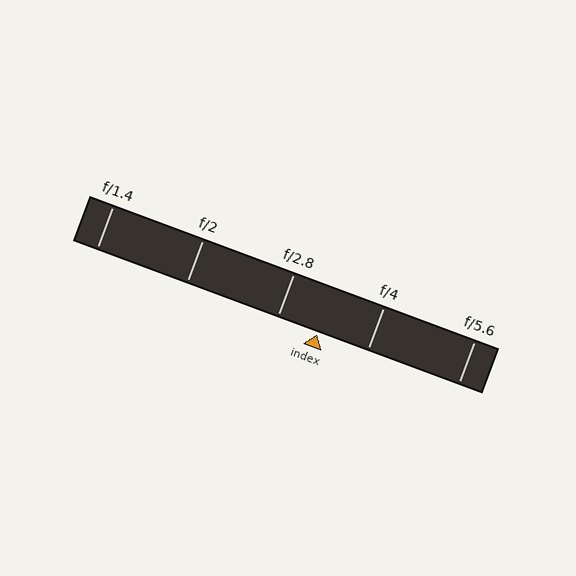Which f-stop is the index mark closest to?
The index mark is closest to f/2.8.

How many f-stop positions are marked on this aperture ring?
There are 5 f-stop positions marked.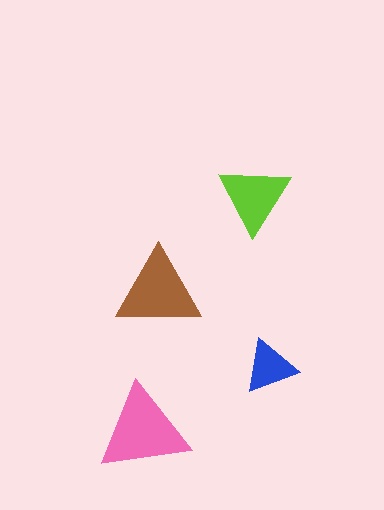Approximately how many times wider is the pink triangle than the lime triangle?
About 1.5 times wider.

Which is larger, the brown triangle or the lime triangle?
The brown one.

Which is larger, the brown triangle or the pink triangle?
The pink one.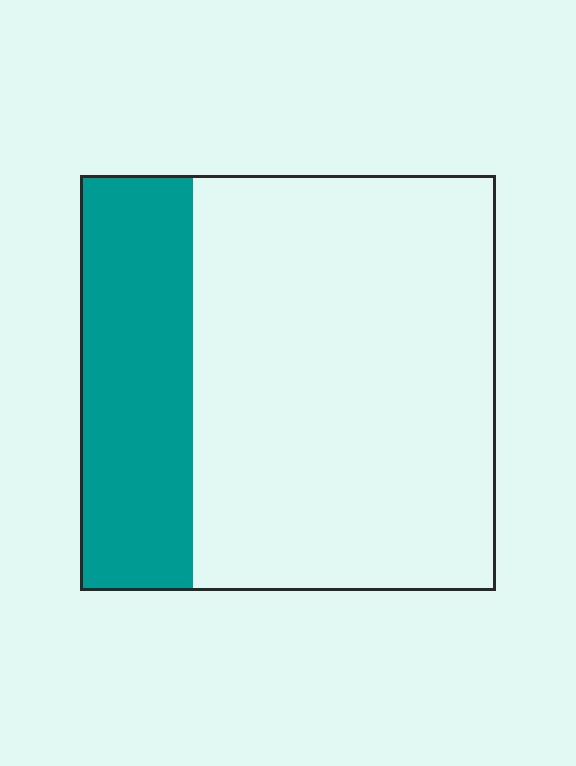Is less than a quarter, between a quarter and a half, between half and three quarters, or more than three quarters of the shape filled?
Between a quarter and a half.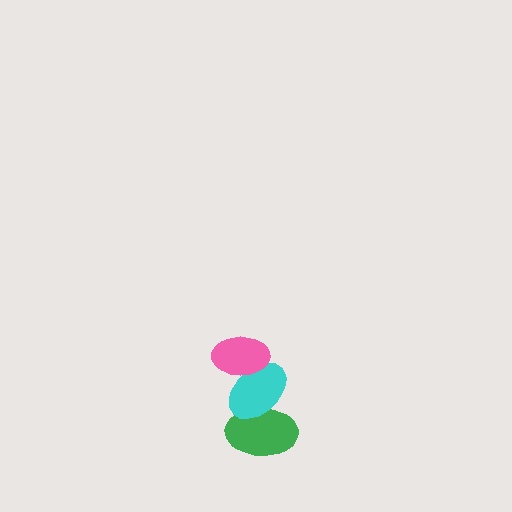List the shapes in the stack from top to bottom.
From top to bottom: the pink ellipse, the cyan ellipse, the green ellipse.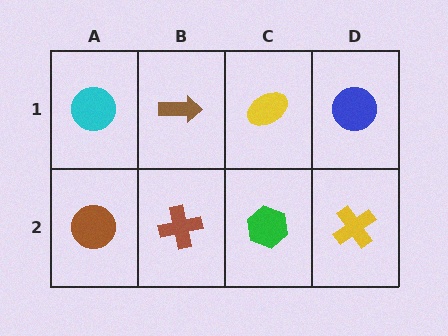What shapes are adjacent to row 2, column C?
A yellow ellipse (row 1, column C), a brown cross (row 2, column B), a yellow cross (row 2, column D).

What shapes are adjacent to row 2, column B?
A brown arrow (row 1, column B), a brown circle (row 2, column A), a green hexagon (row 2, column C).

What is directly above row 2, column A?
A cyan circle.